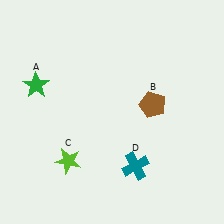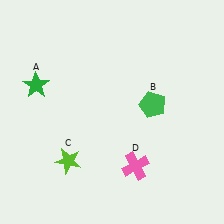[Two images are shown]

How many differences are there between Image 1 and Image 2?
There are 2 differences between the two images.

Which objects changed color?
B changed from brown to green. D changed from teal to pink.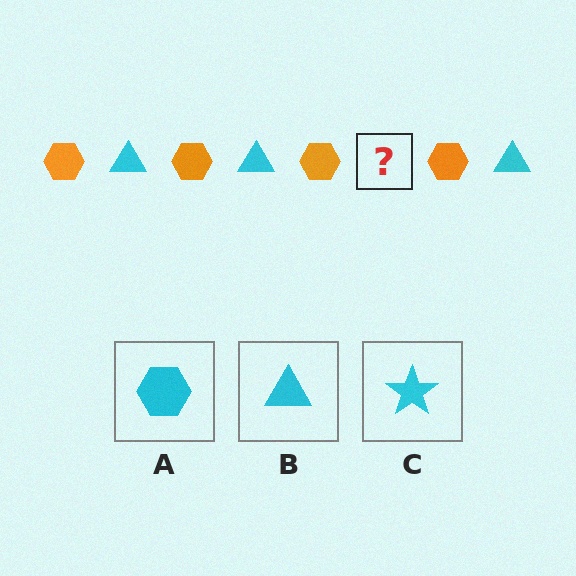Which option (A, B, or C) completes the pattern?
B.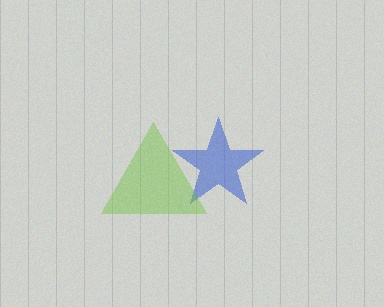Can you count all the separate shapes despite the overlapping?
Yes, there are 2 separate shapes.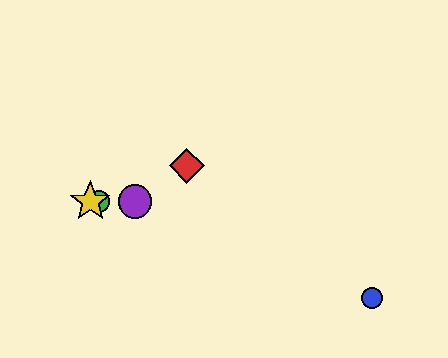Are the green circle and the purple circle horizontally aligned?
Yes, both are at y≈202.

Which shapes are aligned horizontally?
The green circle, the yellow star, the purple circle are aligned horizontally.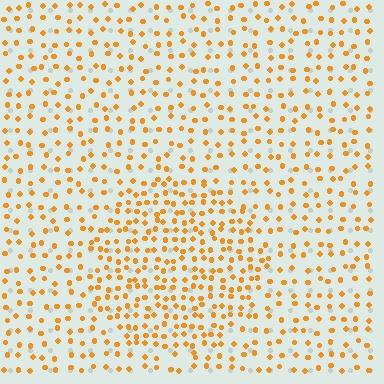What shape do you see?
I see a circle.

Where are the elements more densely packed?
The elements are more densely packed inside the circle boundary.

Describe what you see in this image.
The image contains small orange elements arranged at two different densities. A circle-shaped region is visible where the elements are more densely packed than the surrounding area.